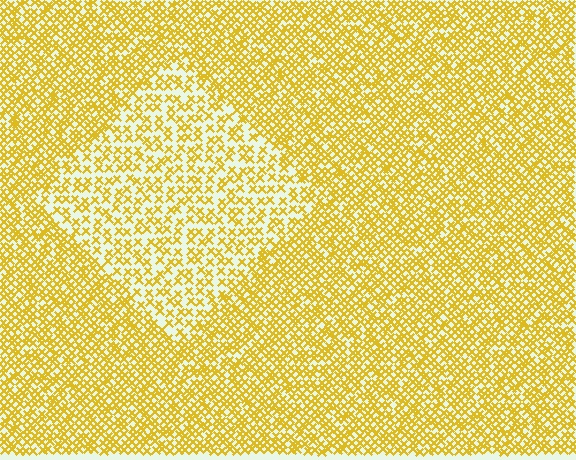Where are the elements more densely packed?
The elements are more densely packed outside the diamond boundary.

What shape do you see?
I see a diamond.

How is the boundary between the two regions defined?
The boundary is defined by a change in element density (approximately 1.8x ratio). All elements are the same color, size, and shape.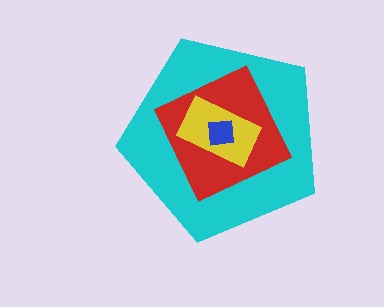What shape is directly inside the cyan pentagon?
The red diamond.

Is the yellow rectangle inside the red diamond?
Yes.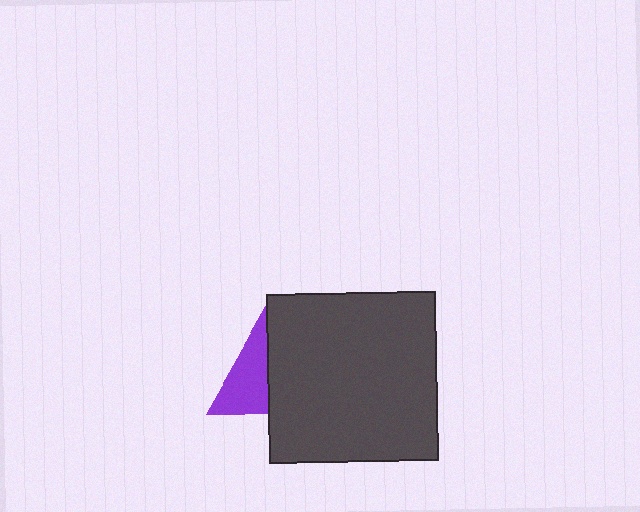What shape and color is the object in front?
The object in front is a dark gray square.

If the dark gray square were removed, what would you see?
You would see the complete purple triangle.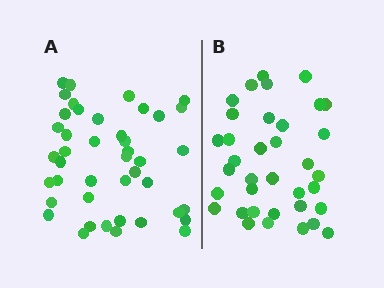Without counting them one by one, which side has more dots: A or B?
Region A (the left region) has more dots.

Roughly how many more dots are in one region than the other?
Region A has roughly 8 or so more dots than region B.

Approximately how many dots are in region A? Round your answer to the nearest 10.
About 40 dots. (The exact count is 43, which rounds to 40.)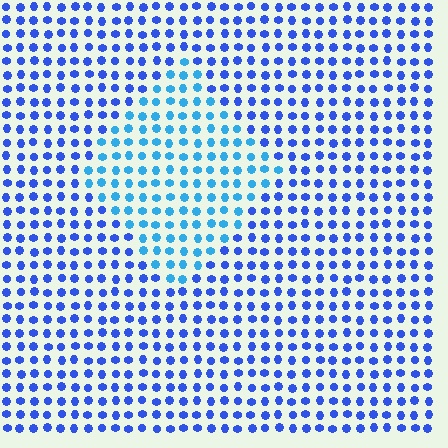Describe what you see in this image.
The image is filled with small blue elements in a uniform arrangement. A diamond-shaped region is visible where the elements are tinted to a slightly different hue, forming a subtle color boundary.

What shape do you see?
I see a diamond.